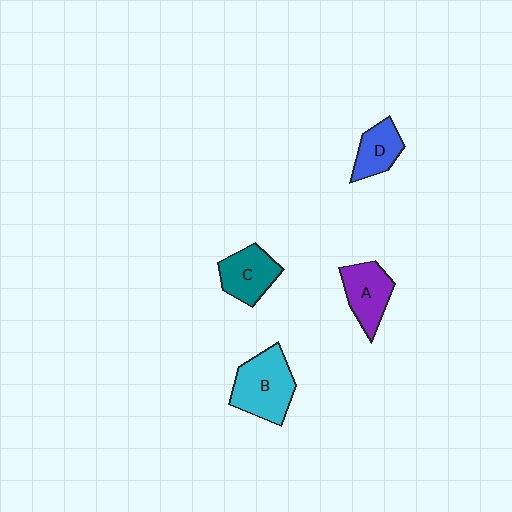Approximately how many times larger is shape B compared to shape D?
Approximately 1.7 times.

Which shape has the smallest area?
Shape D (blue).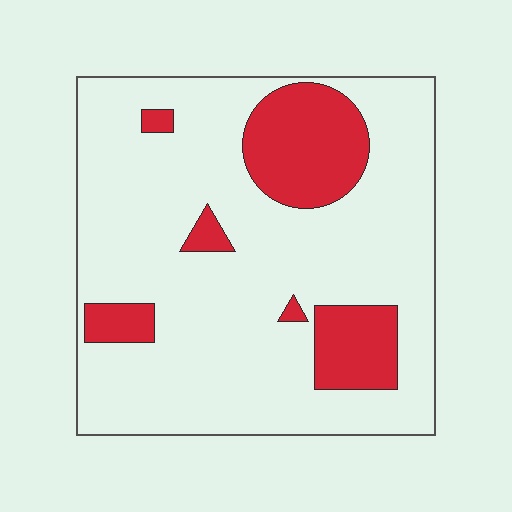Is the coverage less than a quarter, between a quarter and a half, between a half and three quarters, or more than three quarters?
Less than a quarter.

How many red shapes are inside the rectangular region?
6.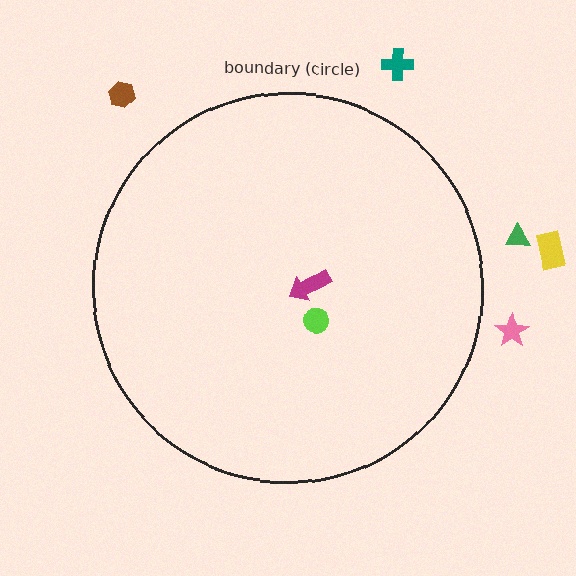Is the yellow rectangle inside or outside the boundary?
Outside.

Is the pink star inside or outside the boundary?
Outside.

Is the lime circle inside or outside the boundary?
Inside.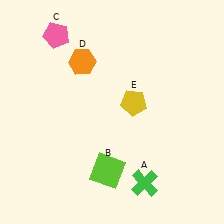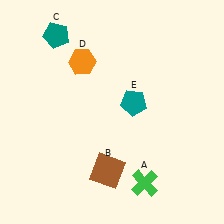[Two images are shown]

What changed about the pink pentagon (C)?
In Image 1, C is pink. In Image 2, it changed to teal.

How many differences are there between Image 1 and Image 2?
There are 3 differences between the two images.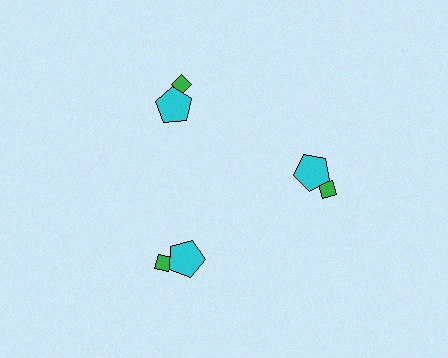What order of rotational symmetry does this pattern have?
This pattern has 3-fold rotational symmetry.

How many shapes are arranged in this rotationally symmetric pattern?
There are 6 shapes, arranged in 3 groups of 2.